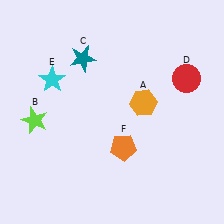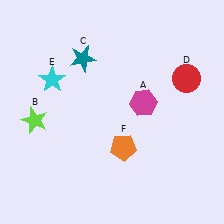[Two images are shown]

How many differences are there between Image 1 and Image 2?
There is 1 difference between the two images.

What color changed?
The hexagon (A) changed from orange in Image 1 to magenta in Image 2.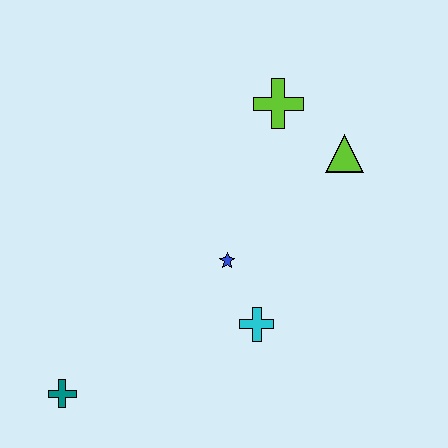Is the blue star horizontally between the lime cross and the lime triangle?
No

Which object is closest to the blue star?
The cyan cross is closest to the blue star.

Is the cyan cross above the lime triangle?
No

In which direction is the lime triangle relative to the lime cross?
The lime triangle is to the right of the lime cross.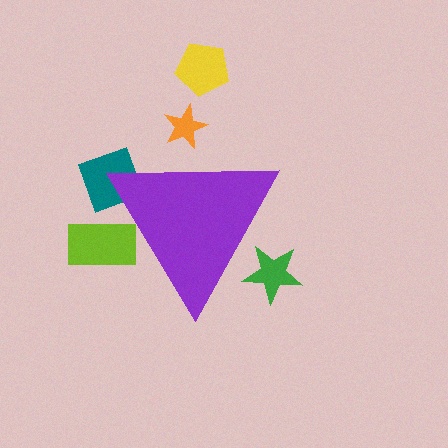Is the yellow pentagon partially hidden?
No, the yellow pentagon is fully visible.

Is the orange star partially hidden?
Yes, the orange star is partially hidden behind the purple triangle.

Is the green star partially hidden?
Yes, the green star is partially hidden behind the purple triangle.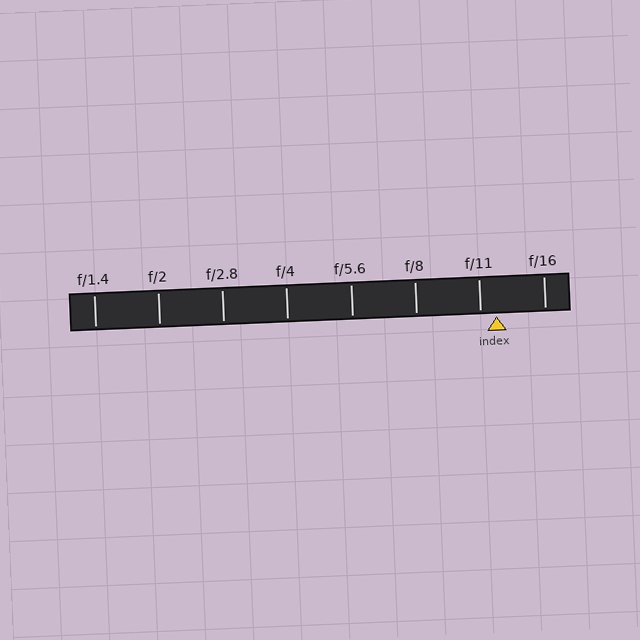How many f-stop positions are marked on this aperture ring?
There are 8 f-stop positions marked.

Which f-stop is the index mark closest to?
The index mark is closest to f/11.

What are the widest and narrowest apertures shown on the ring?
The widest aperture shown is f/1.4 and the narrowest is f/16.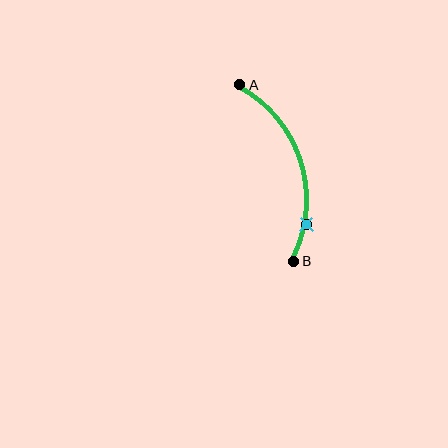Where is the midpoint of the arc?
The arc midpoint is the point on the curve farthest from the straight line joining A and B. It sits to the right of that line.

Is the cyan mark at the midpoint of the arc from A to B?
No. The cyan mark lies on the arc but is closer to endpoint B. The arc midpoint would be at the point on the curve equidistant along the arc from both A and B.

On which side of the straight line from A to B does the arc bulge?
The arc bulges to the right of the straight line connecting A and B.